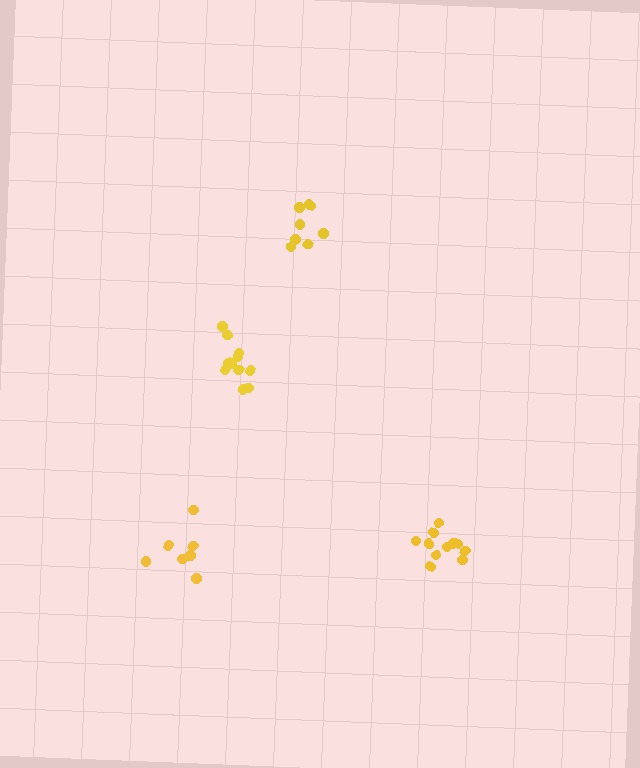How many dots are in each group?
Group 1: 11 dots, Group 2: 7 dots, Group 3: 11 dots, Group 4: 8 dots (37 total).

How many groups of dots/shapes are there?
There are 4 groups.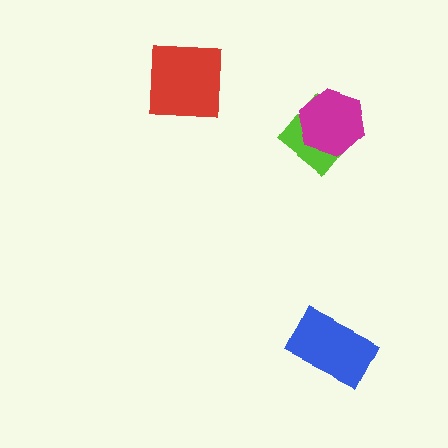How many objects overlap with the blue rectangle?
0 objects overlap with the blue rectangle.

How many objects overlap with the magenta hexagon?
1 object overlaps with the magenta hexagon.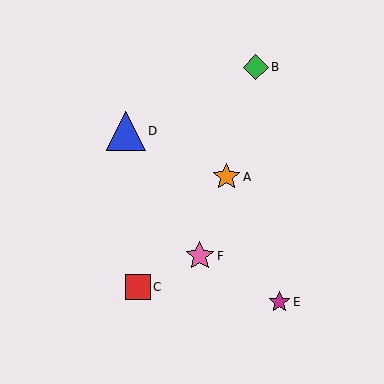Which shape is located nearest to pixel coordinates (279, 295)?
The magenta star (labeled E) at (279, 302) is nearest to that location.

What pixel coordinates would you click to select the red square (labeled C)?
Click at (138, 287) to select the red square C.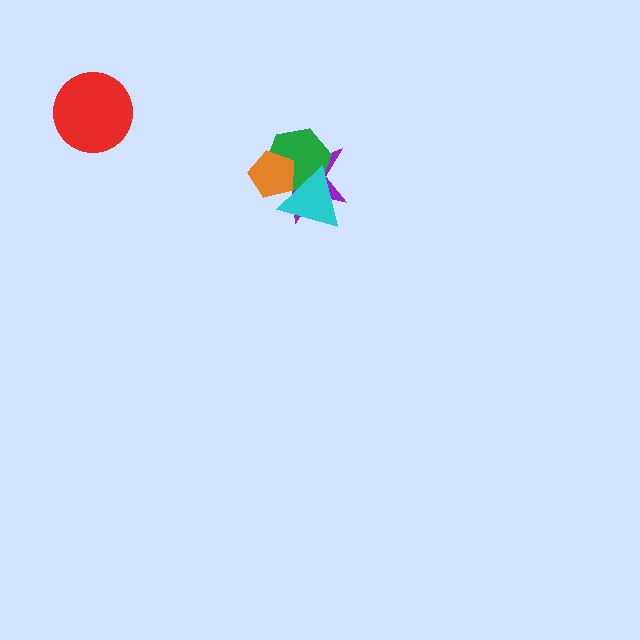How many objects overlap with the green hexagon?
3 objects overlap with the green hexagon.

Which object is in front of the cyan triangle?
The orange pentagon is in front of the cyan triangle.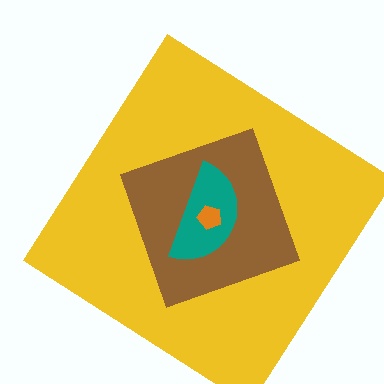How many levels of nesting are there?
4.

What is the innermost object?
The orange pentagon.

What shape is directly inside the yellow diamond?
The brown diamond.